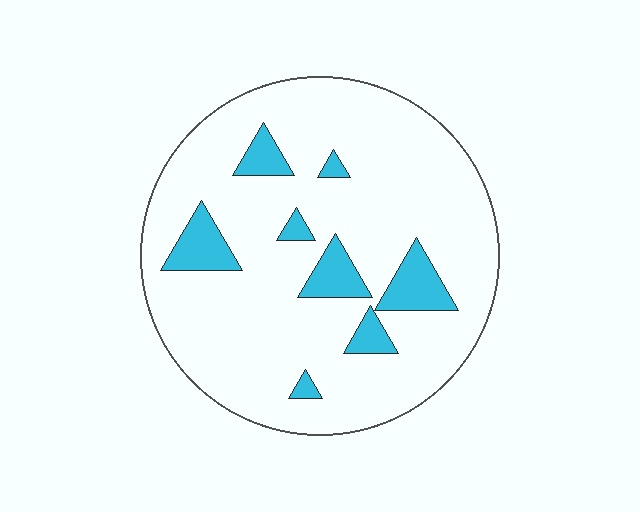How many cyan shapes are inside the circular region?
8.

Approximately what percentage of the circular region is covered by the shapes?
Approximately 15%.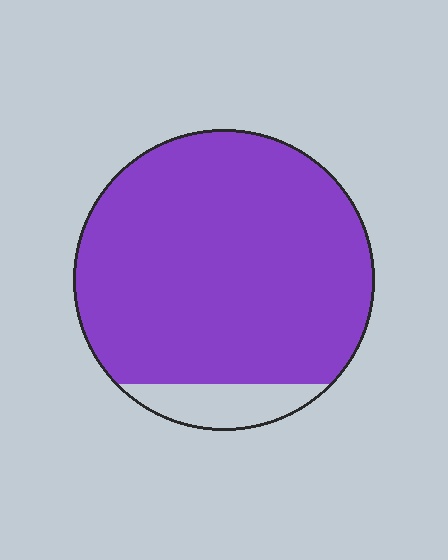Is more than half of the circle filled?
Yes.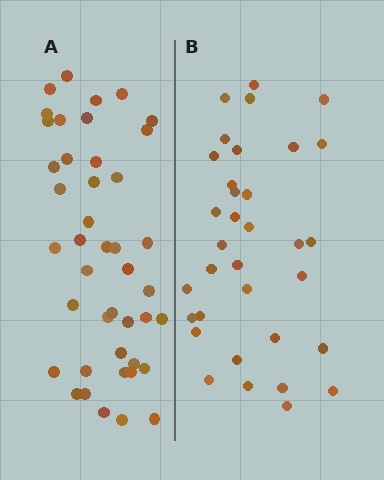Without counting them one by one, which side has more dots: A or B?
Region A (the left region) has more dots.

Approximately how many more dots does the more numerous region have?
Region A has roughly 8 or so more dots than region B.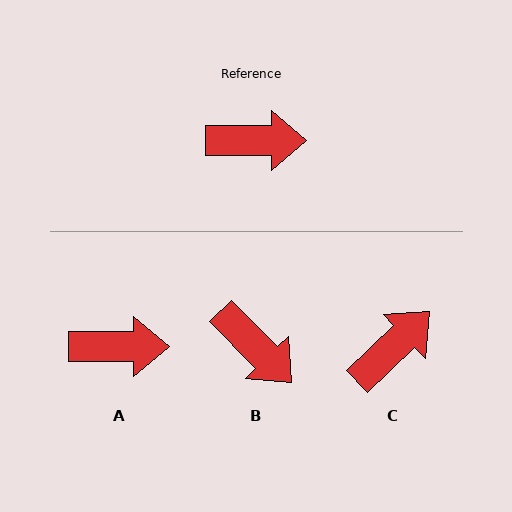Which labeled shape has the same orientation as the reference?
A.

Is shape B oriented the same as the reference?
No, it is off by about 45 degrees.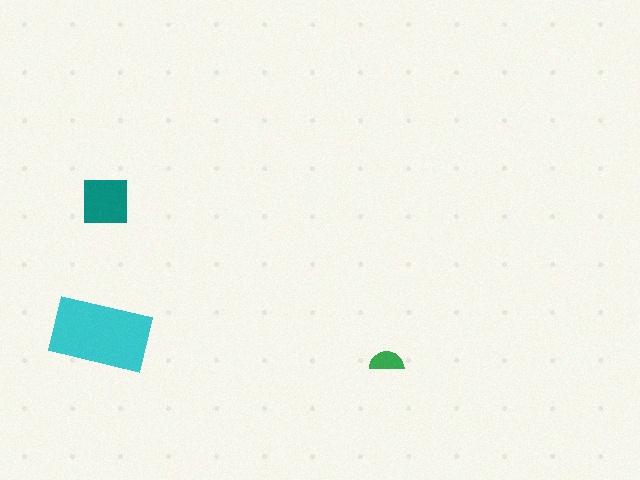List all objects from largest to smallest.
The cyan rectangle, the teal square, the green semicircle.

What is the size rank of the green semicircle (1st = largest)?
3rd.